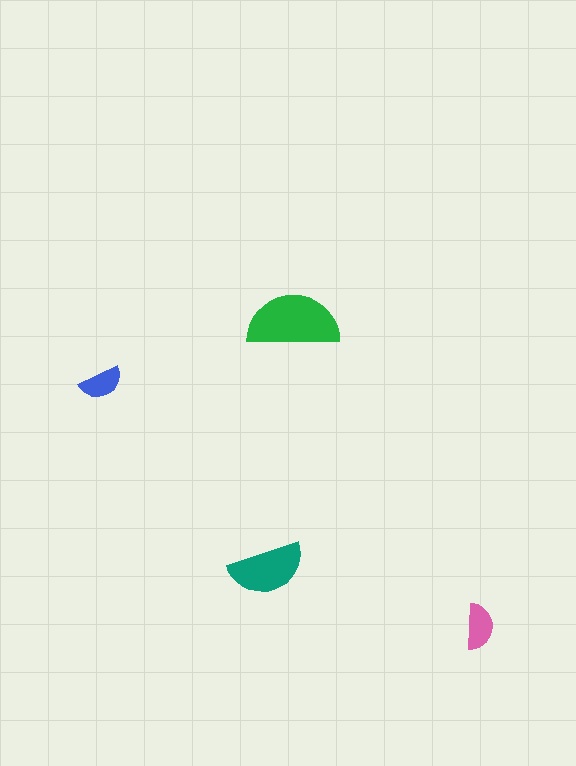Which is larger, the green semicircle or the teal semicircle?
The green one.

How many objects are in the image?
There are 4 objects in the image.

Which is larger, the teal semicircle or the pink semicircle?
The teal one.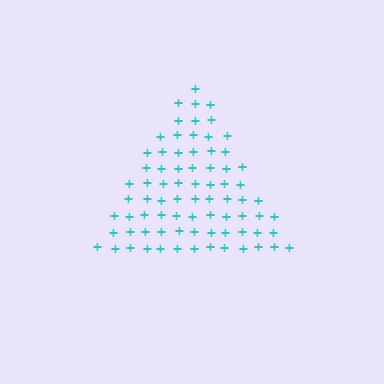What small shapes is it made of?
It is made of small plus signs.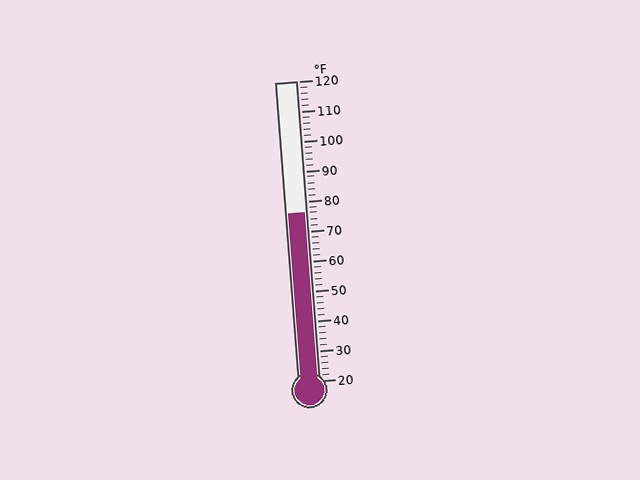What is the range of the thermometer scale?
The thermometer scale ranges from 20°F to 120°F.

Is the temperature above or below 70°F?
The temperature is above 70°F.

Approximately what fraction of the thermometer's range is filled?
The thermometer is filled to approximately 55% of its range.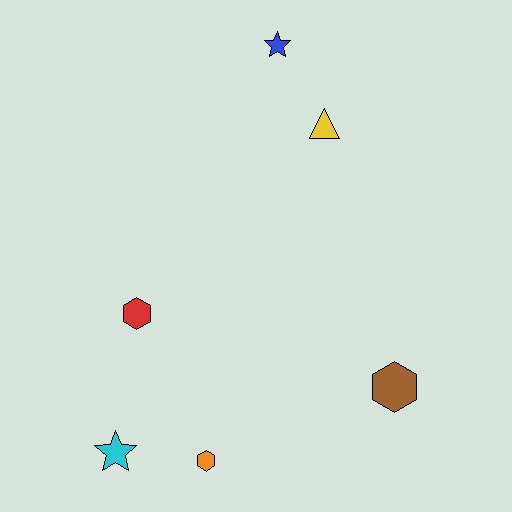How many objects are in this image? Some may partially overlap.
There are 6 objects.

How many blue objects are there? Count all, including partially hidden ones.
There is 1 blue object.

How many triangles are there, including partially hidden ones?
There is 1 triangle.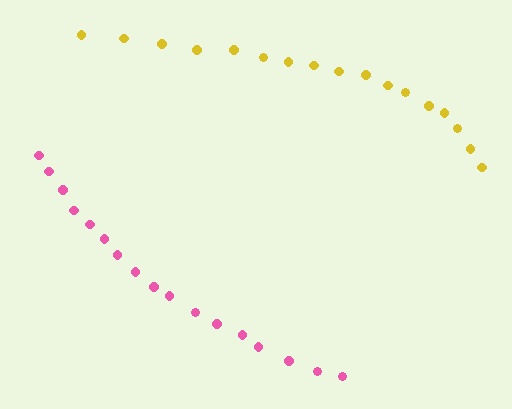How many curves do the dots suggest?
There are 2 distinct paths.